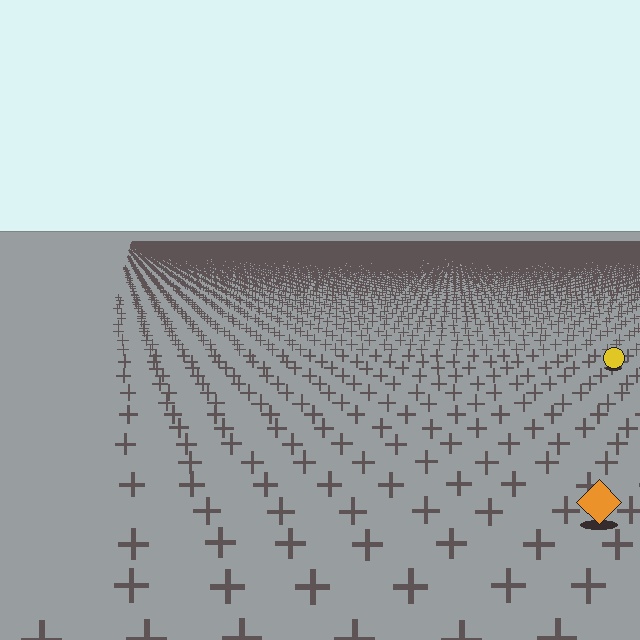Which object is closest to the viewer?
The orange diamond is closest. The texture marks near it are larger and more spread out.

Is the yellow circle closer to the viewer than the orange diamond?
No. The orange diamond is closer — you can tell from the texture gradient: the ground texture is coarser near it.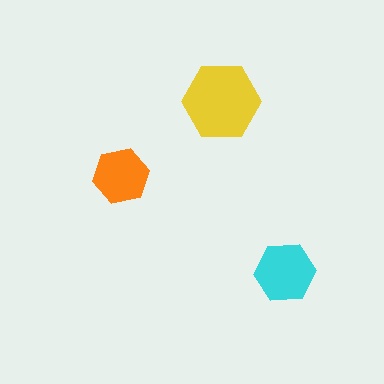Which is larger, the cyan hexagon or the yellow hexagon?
The yellow one.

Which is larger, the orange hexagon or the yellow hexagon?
The yellow one.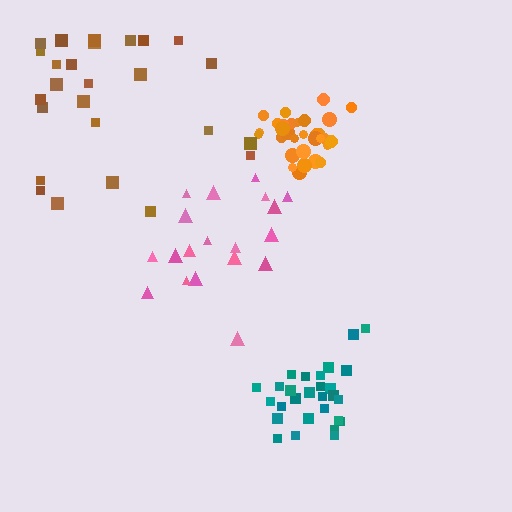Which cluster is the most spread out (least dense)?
Brown.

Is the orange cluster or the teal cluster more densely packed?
Orange.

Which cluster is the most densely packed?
Orange.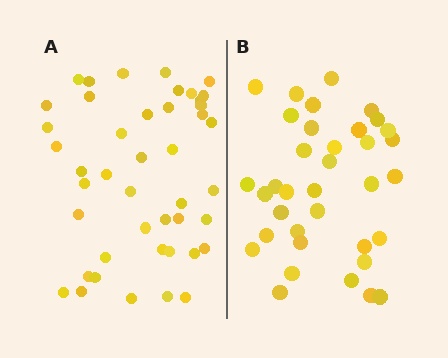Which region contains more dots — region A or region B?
Region A (the left region) has more dots.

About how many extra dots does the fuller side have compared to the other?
Region A has roughly 8 or so more dots than region B.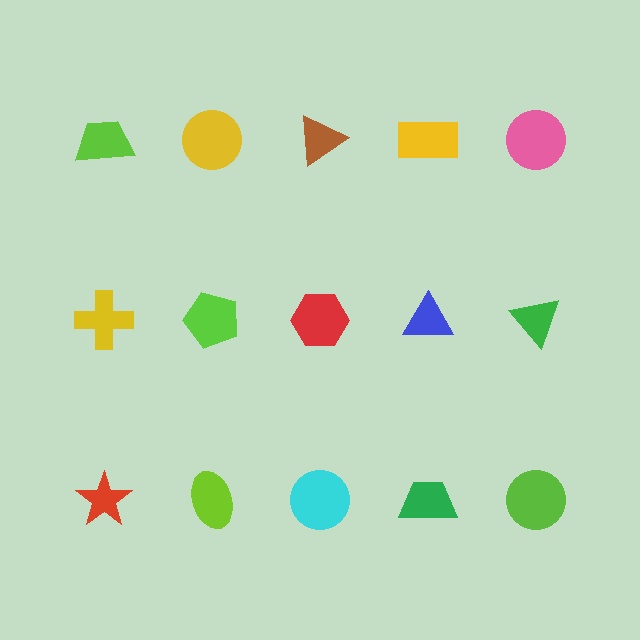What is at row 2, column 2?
A lime pentagon.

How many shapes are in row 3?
5 shapes.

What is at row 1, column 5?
A pink circle.